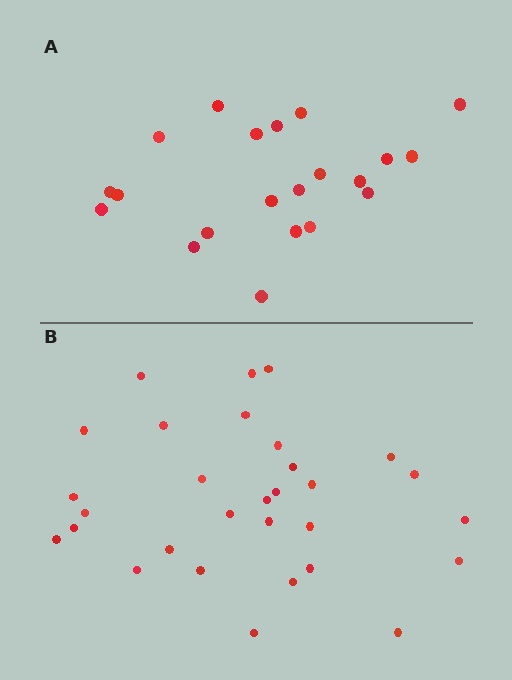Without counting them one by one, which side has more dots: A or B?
Region B (the bottom region) has more dots.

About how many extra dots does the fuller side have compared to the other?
Region B has roughly 8 or so more dots than region A.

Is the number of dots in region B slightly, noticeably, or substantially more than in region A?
Region B has noticeably more, but not dramatically so. The ratio is roughly 1.4 to 1.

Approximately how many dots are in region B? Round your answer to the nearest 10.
About 30 dots.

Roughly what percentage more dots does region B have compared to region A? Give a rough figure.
About 45% more.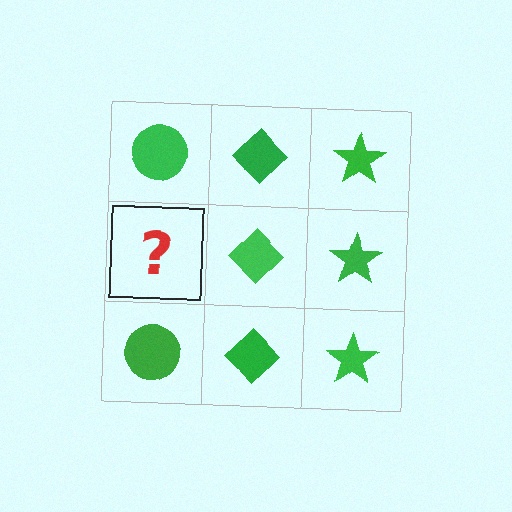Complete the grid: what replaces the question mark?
The question mark should be replaced with a green circle.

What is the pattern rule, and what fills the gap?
The rule is that each column has a consistent shape. The gap should be filled with a green circle.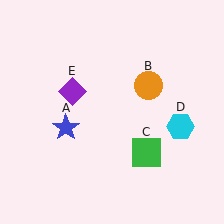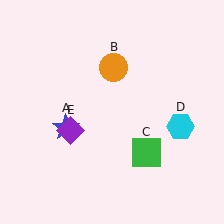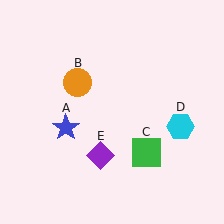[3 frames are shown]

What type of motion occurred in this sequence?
The orange circle (object B), purple diamond (object E) rotated counterclockwise around the center of the scene.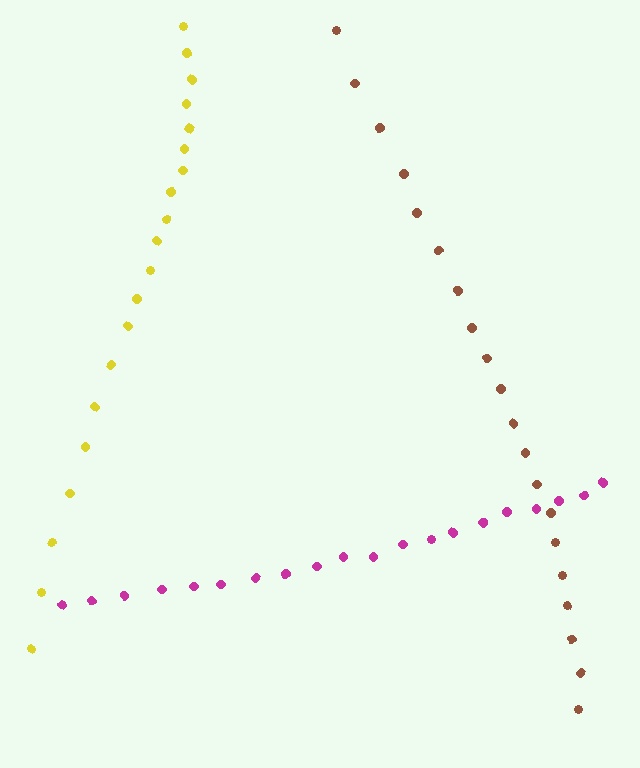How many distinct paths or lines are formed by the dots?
There are 3 distinct paths.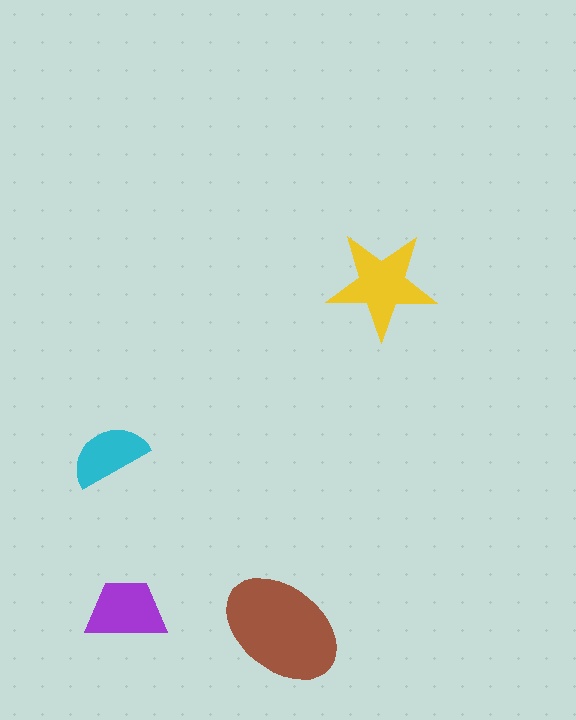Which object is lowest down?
The brown ellipse is bottommost.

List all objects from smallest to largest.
The cyan semicircle, the purple trapezoid, the yellow star, the brown ellipse.